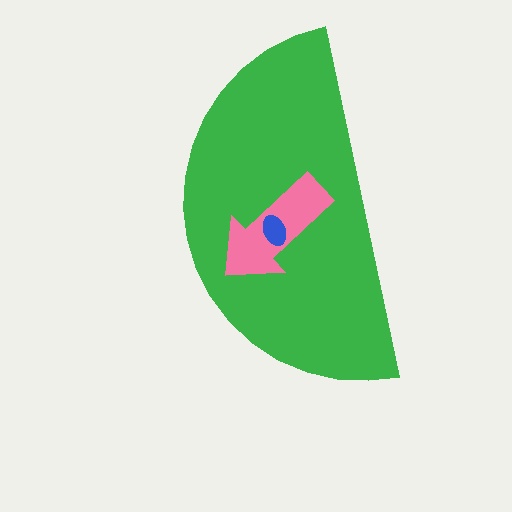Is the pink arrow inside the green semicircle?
Yes.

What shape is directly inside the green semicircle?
The pink arrow.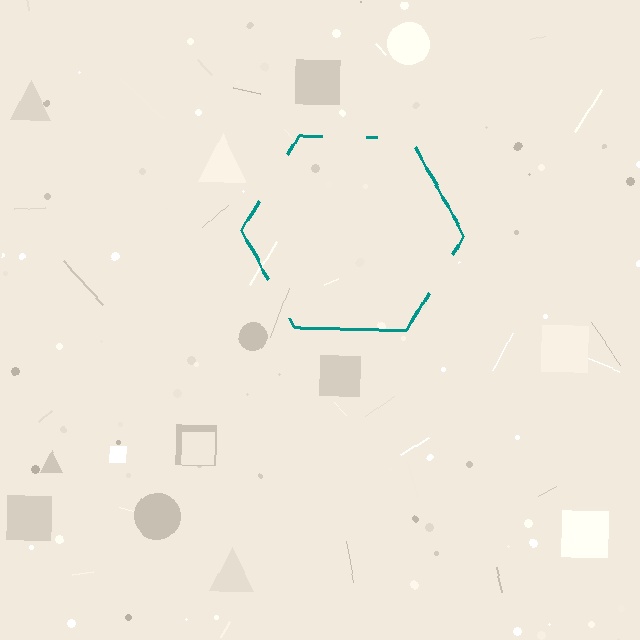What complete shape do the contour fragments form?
The contour fragments form a hexagon.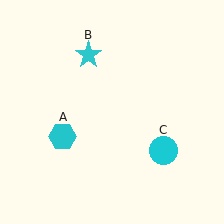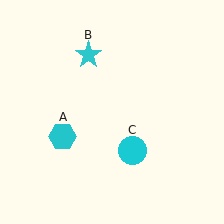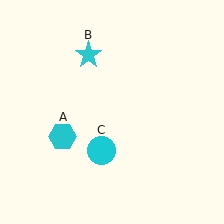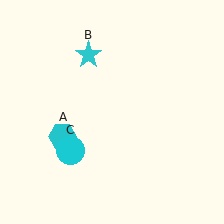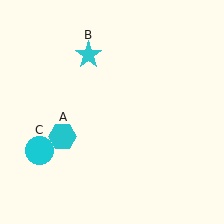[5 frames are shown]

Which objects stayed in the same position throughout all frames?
Cyan hexagon (object A) and cyan star (object B) remained stationary.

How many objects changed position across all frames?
1 object changed position: cyan circle (object C).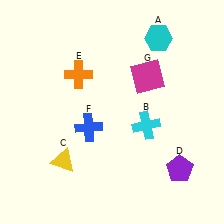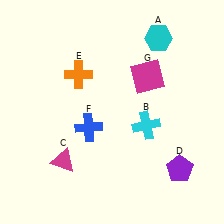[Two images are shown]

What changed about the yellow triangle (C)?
In Image 1, C is yellow. In Image 2, it changed to magenta.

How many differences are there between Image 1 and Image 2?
There is 1 difference between the two images.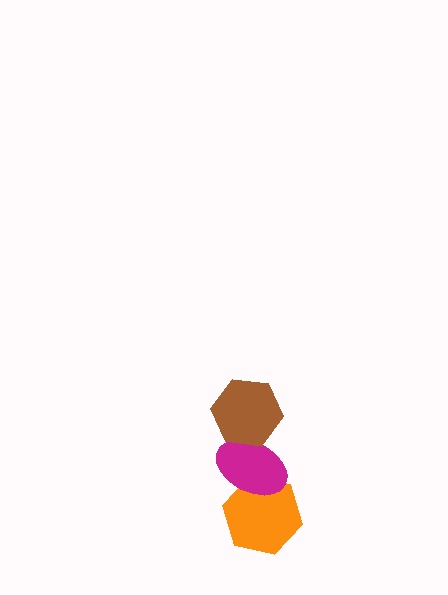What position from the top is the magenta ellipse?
The magenta ellipse is 2nd from the top.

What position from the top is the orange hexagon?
The orange hexagon is 3rd from the top.